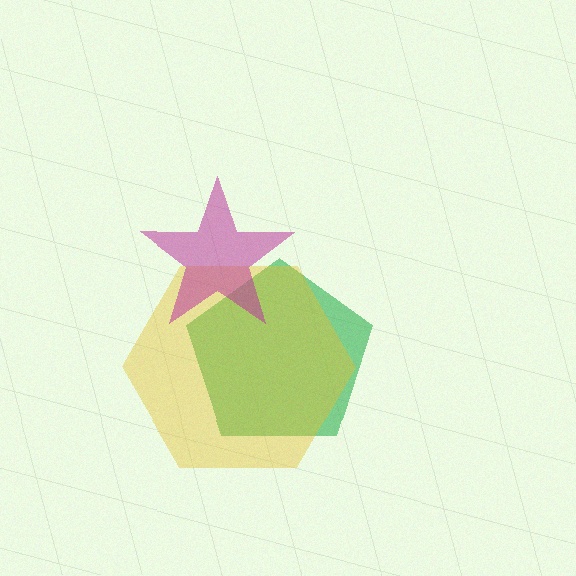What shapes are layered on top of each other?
The layered shapes are: a green pentagon, a yellow hexagon, a magenta star.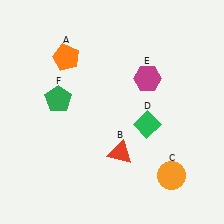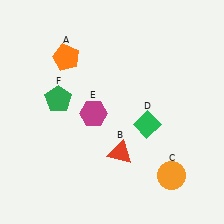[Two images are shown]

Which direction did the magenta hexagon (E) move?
The magenta hexagon (E) moved left.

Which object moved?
The magenta hexagon (E) moved left.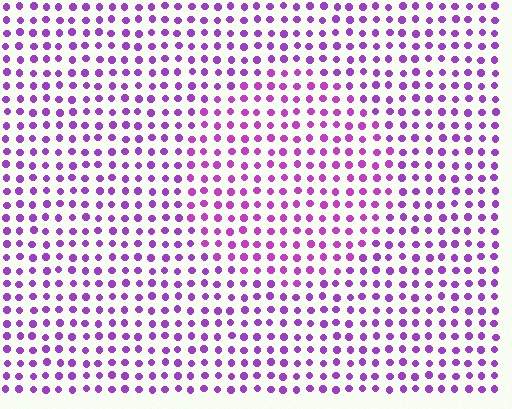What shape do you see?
I see a circle.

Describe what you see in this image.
The image is filled with small purple elements in a uniform arrangement. A circle-shaped region is visible where the elements are tinted to a slightly different hue, forming a subtle color boundary.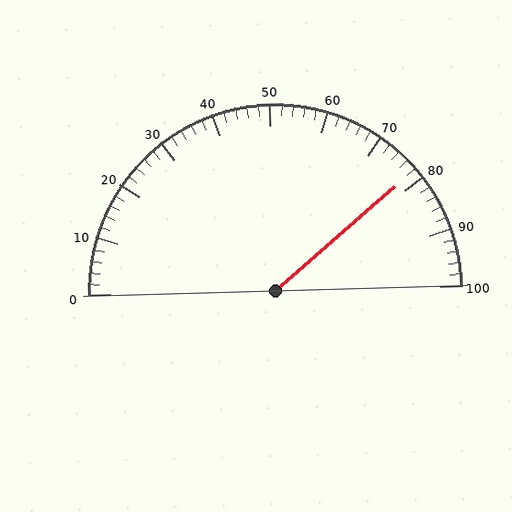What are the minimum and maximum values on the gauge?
The gauge ranges from 0 to 100.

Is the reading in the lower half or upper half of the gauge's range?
The reading is in the upper half of the range (0 to 100).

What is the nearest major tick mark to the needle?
The nearest major tick mark is 80.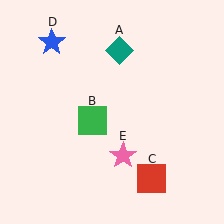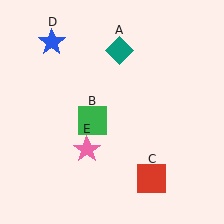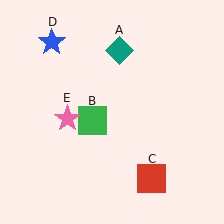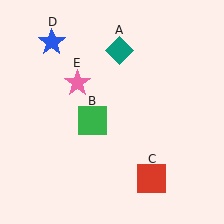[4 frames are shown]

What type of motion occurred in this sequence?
The pink star (object E) rotated clockwise around the center of the scene.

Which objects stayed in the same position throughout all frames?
Teal diamond (object A) and green square (object B) and red square (object C) and blue star (object D) remained stationary.